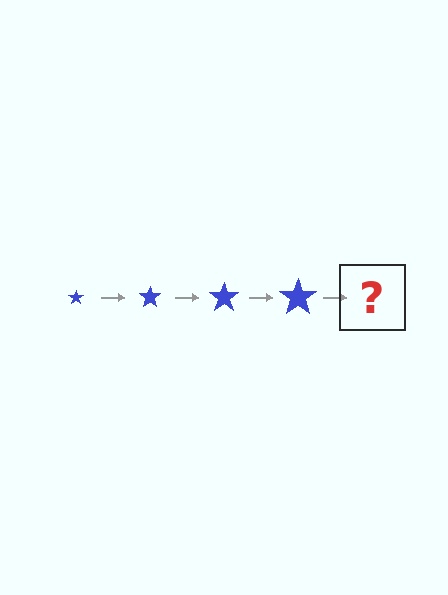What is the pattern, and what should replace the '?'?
The pattern is that the star gets progressively larger each step. The '?' should be a blue star, larger than the previous one.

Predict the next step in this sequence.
The next step is a blue star, larger than the previous one.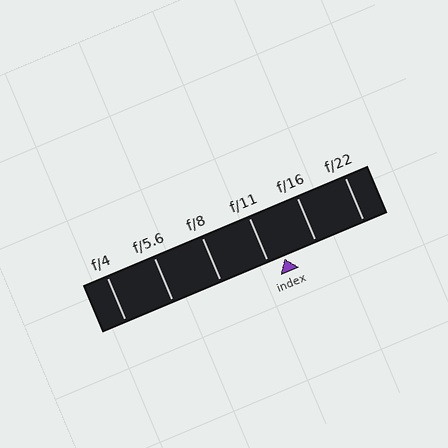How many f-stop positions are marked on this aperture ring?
There are 6 f-stop positions marked.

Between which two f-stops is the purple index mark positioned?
The index mark is between f/11 and f/16.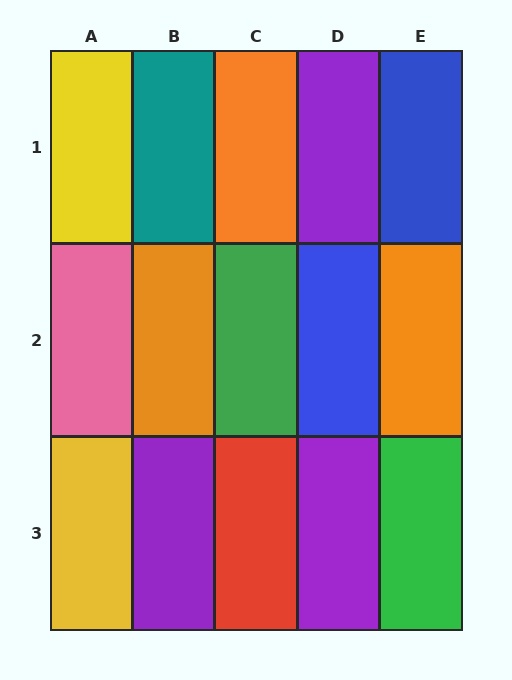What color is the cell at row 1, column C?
Orange.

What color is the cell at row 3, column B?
Purple.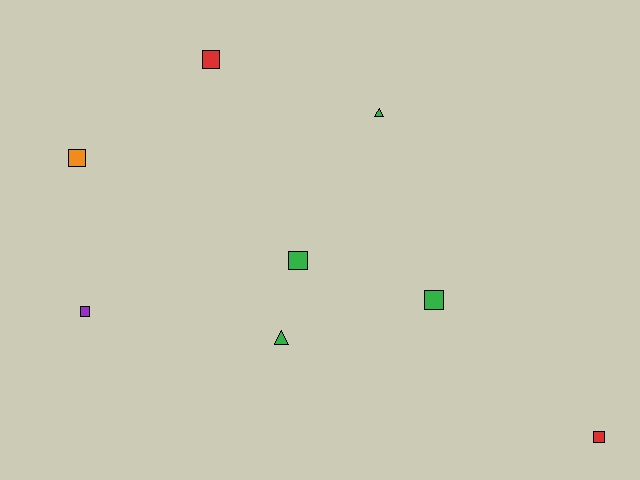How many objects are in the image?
There are 8 objects.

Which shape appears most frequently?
Square, with 6 objects.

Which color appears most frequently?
Green, with 4 objects.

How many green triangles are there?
There are 2 green triangles.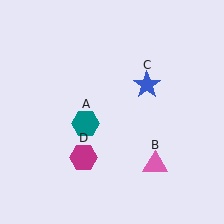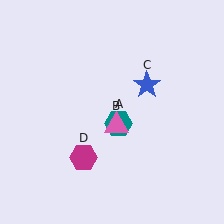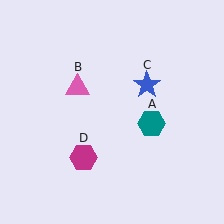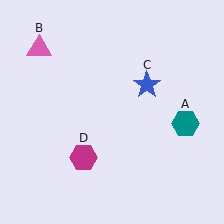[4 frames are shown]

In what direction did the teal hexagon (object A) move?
The teal hexagon (object A) moved right.